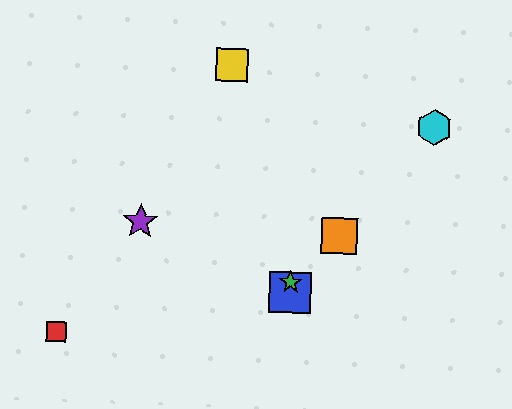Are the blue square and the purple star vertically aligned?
No, the blue square is at x≈290 and the purple star is at x≈141.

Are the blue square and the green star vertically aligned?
Yes, both are at x≈290.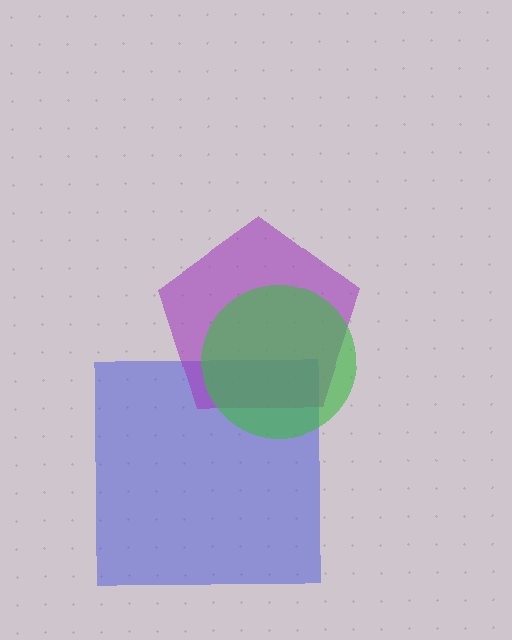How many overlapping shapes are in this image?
There are 3 overlapping shapes in the image.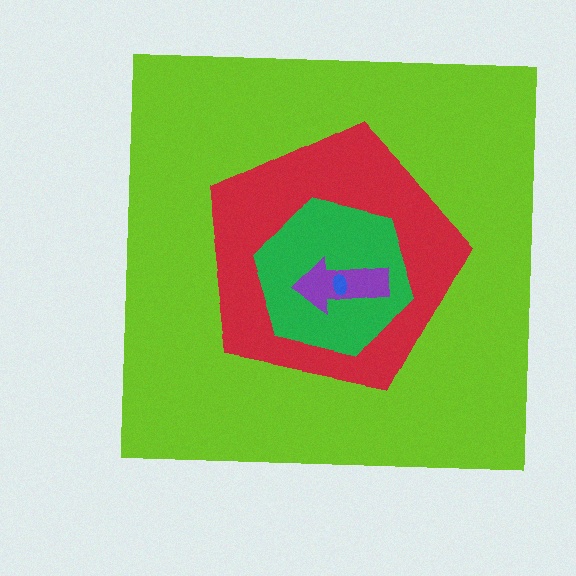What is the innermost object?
The blue ellipse.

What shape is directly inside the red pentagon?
The green hexagon.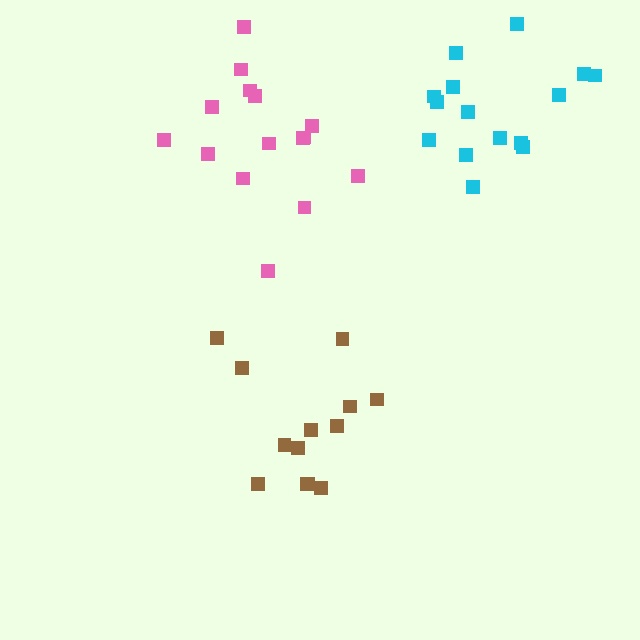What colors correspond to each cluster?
The clusters are colored: brown, cyan, pink.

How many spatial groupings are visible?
There are 3 spatial groupings.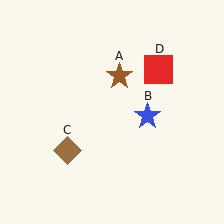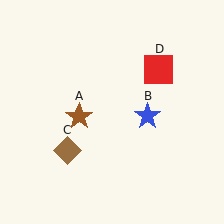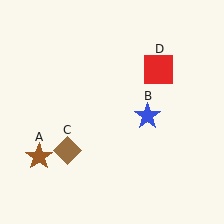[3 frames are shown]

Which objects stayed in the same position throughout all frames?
Blue star (object B) and brown diamond (object C) and red square (object D) remained stationary.